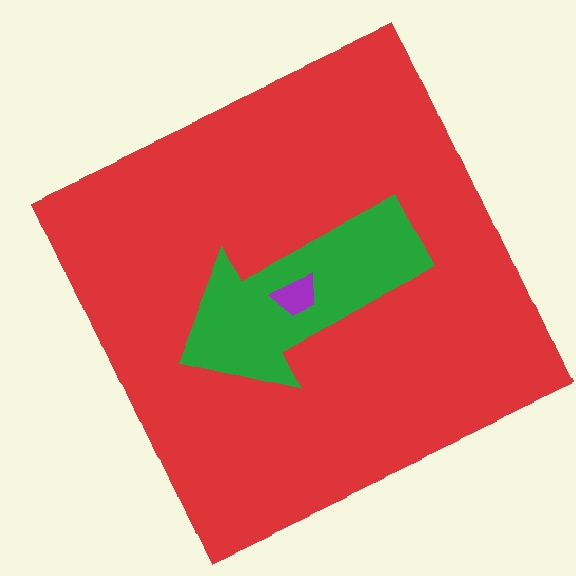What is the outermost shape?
The red square.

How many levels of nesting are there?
3.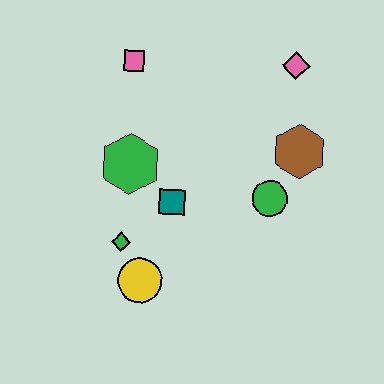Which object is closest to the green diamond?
The yellow circle is closest to the green diamond.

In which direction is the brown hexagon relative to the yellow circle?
The brown hexagon is to the right of the yellow circle.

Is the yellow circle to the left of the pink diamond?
Yes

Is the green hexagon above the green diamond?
Yes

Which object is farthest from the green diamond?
The pink diamond is farthest from the green diamond.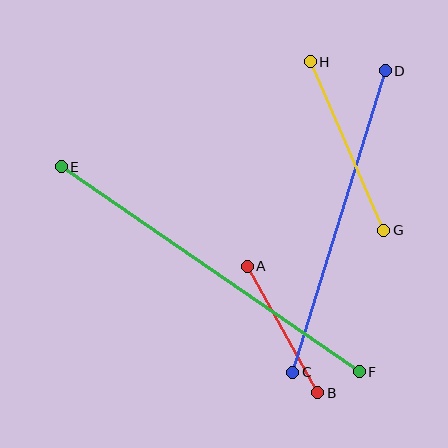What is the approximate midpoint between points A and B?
The midpoint is at approximately (282, 330) pixels.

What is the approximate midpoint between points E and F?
The midpoint is at approximately (210, 269) pixels.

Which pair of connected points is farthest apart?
Points E and F are farthest apart.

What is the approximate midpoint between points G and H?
The midpoint is at approximately (347, 146) pixels.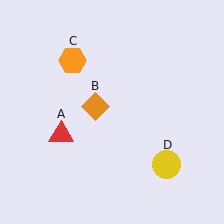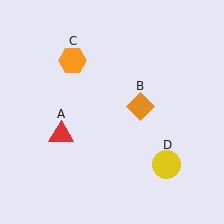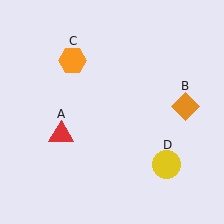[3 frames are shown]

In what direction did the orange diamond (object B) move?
The orange diamond (object B) moved right.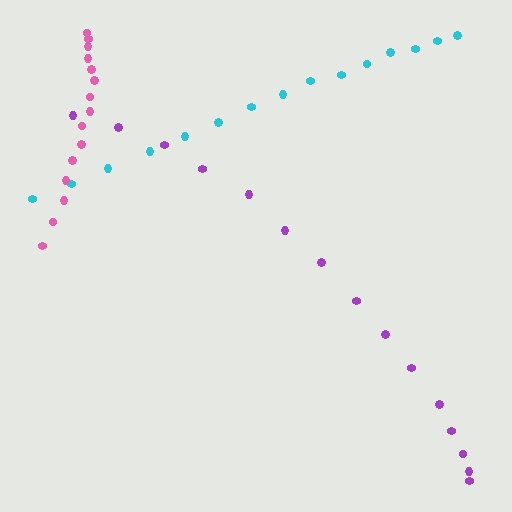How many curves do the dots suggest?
There are 3 distinct paths.